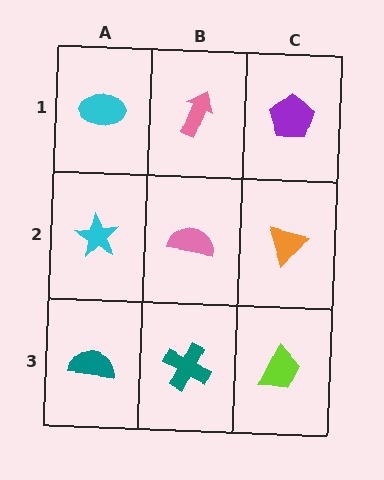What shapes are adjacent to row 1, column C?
An orange triangle (row 2, column C), a pink arrow (row 1, column B).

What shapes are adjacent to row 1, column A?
A cyan star (row 2, column A), a pink arrow (row 1, column B).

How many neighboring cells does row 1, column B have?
3.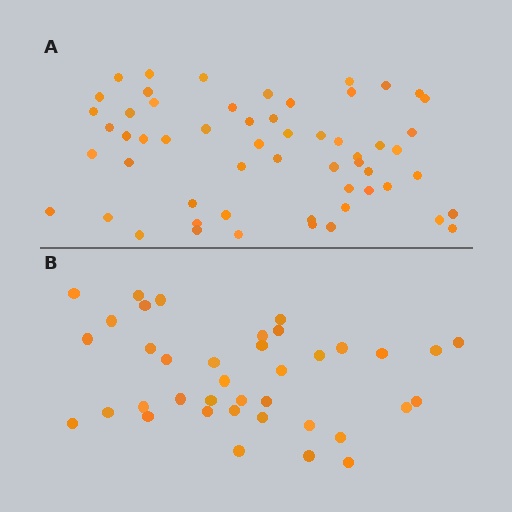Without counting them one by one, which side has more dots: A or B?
Region A (the top region) has more dots.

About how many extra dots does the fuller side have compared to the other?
Region A has approximately 20 more dots than region B.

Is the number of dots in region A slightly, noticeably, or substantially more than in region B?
Region A has substantially more. The ratio is roughly 1.5 to 1.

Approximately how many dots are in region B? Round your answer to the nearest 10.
About 40 dots. (The exact count is 38, which rounds to 40.)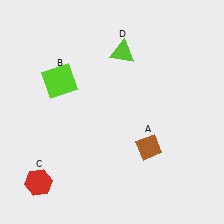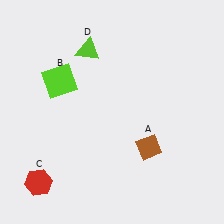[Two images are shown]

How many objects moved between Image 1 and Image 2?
1 object moved between the two images.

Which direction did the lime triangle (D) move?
The lime triangle (D) moved left.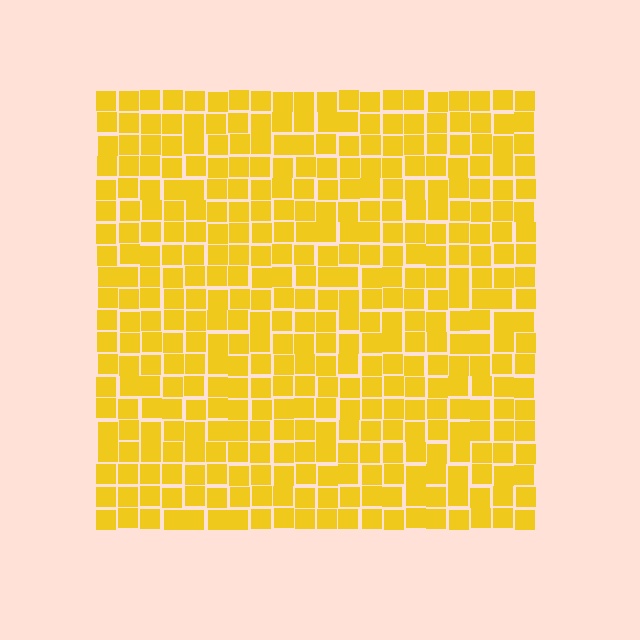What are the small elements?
The small elements are squares.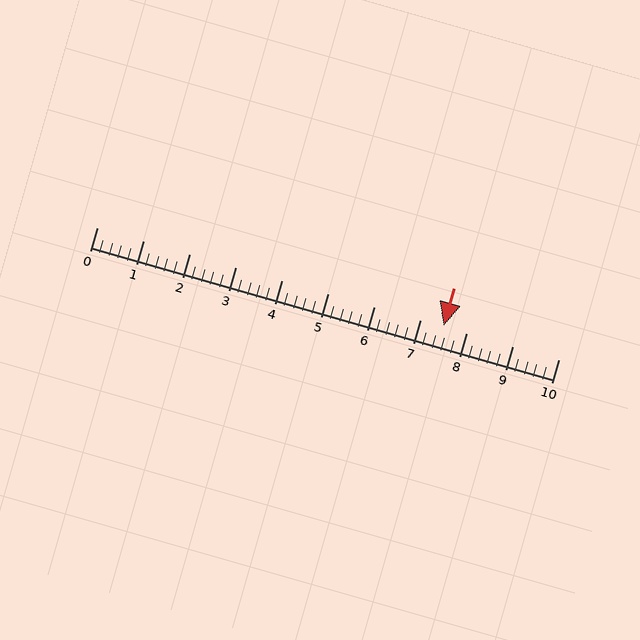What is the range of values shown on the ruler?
The ruler shows values from 0 to 10.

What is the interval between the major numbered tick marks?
The major tick marks are spaced 1 units apart.